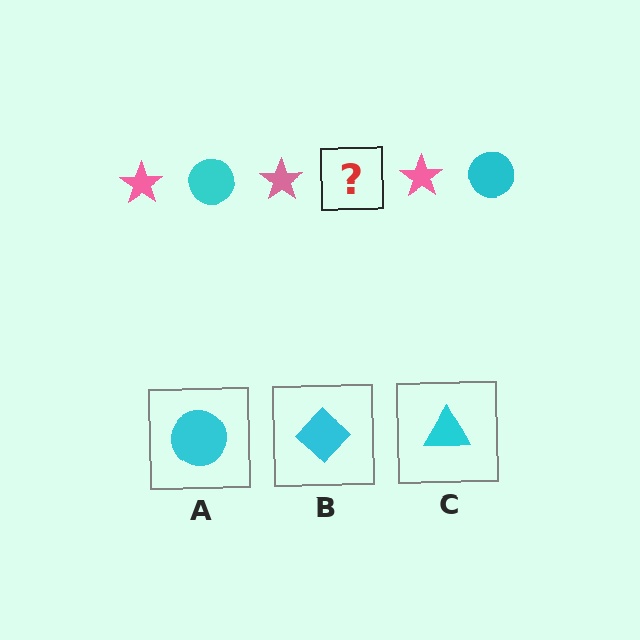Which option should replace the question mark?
Option A.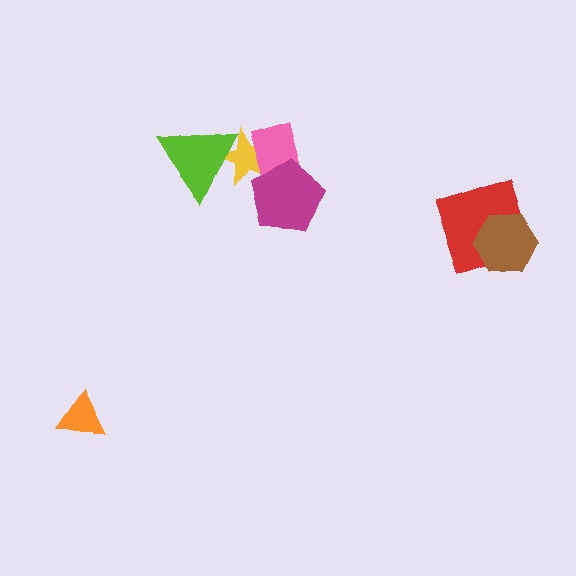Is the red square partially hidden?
Yes, it is partially covered by another shape.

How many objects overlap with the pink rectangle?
2 objects overlap with the pink rectangle.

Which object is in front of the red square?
The brown hexagon is in front of the red square.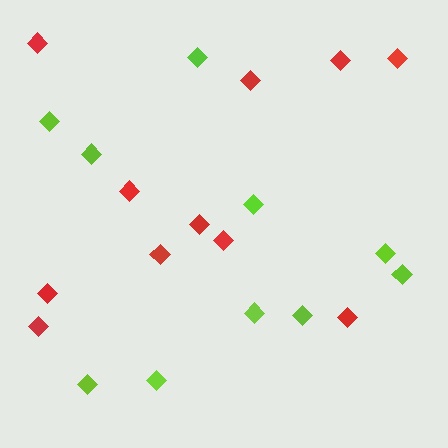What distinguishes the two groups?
There are 2 groups: one group of lime diamonds (10) and one group of red diamonds (11).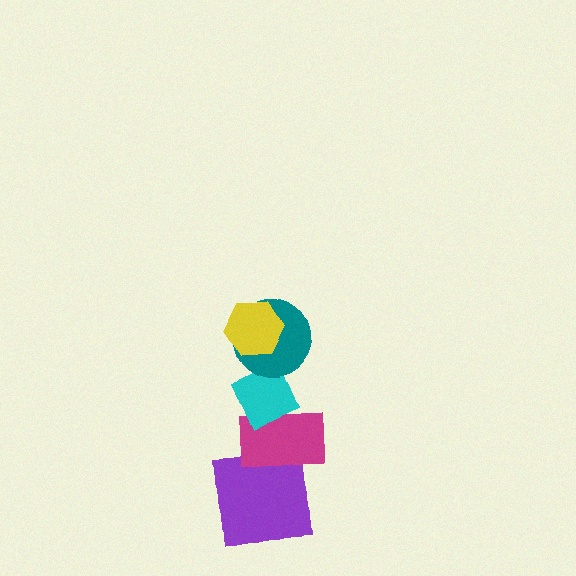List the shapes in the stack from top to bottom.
From top to bottom: the yellow hexagon, the teal circle, the cyan diamond, the magenta rectangle, the purple square.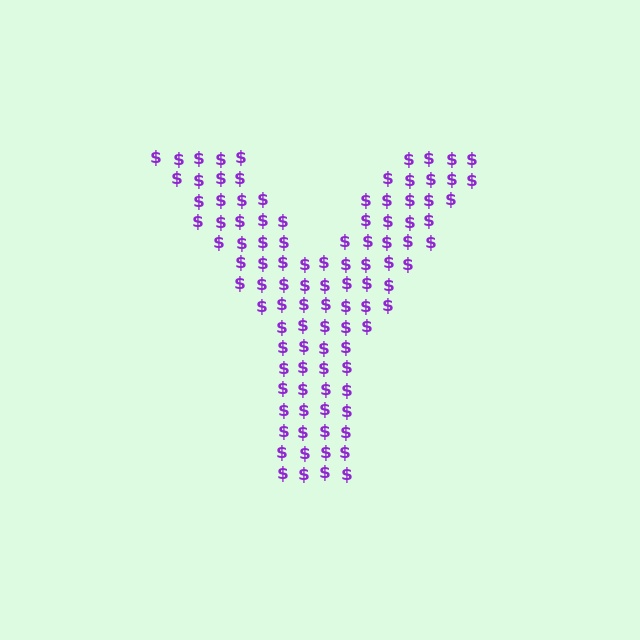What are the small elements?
The small elements are dollar signs.